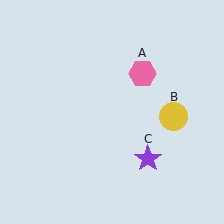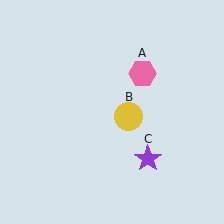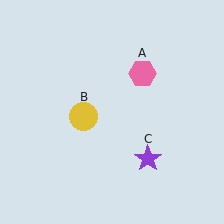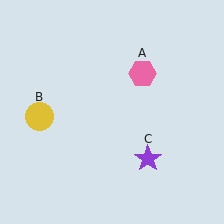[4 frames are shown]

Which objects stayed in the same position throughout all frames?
Pink hexagon (object A) and purple star (object C) remained stationary.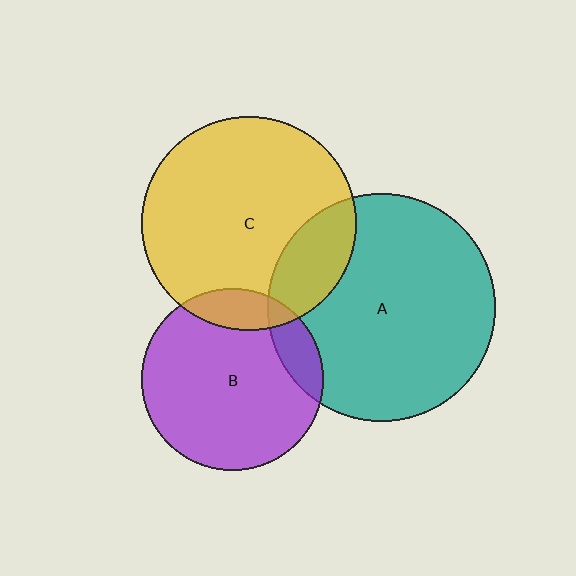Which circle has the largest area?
Circle A (teal).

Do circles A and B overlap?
Yes.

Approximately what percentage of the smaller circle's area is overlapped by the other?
Approximately 10%.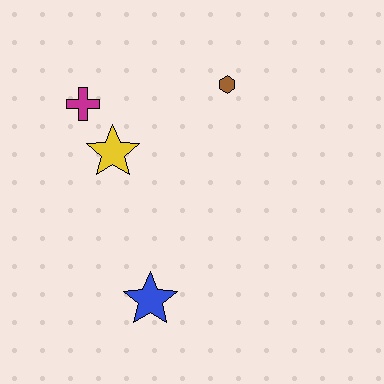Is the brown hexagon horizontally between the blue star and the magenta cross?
No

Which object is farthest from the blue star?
The brown hexagon is farthest from the blue star.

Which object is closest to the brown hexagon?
The yellow star is closest to the brown hexagon.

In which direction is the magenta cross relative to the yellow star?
The magenta cross is above the yellow star.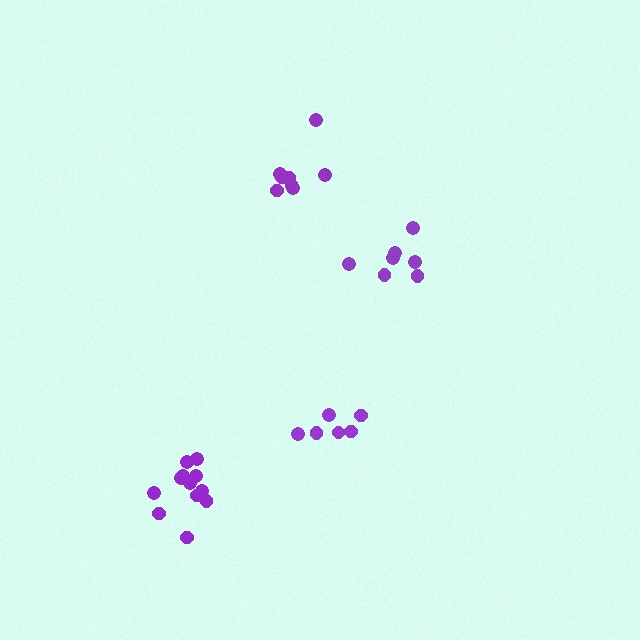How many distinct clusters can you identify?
There are 4 distinct clusters.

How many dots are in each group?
Group 1: 8 dots, Group 2: 7 dots, Group 3: 6 dots, Group 4: 12 dots (33 total).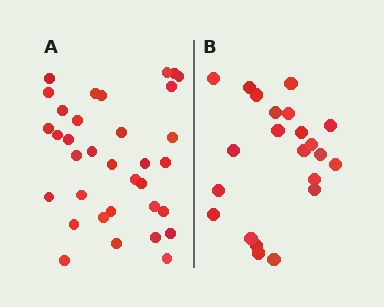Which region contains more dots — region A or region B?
Region A (the left region) has more dots.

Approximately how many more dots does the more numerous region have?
Region A has roughly 12 or so more dots than region B.